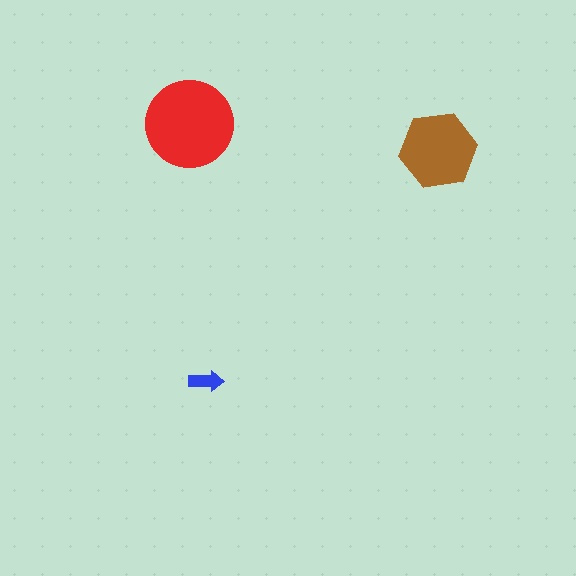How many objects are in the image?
There are 3 objects in the image.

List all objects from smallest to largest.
The blue arrow, the brown hexagon, the red circle.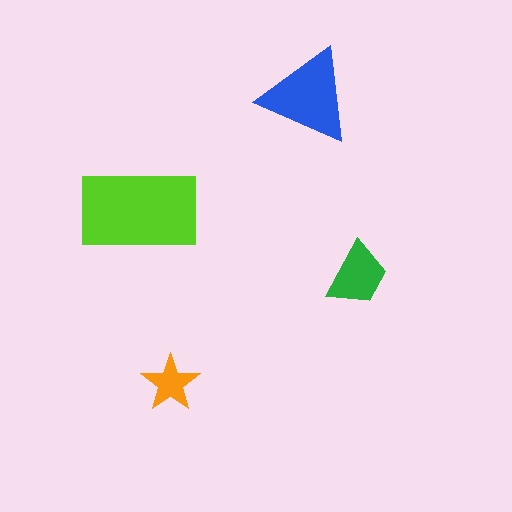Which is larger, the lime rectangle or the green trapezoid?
The lime rectangle.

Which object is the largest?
The lime rectangle.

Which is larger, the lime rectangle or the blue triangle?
The lime rectangle.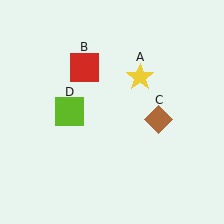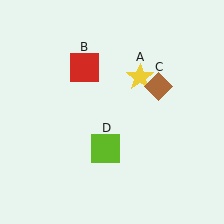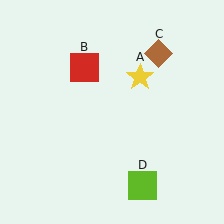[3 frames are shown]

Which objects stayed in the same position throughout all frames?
Yellow star (object A) and red square (object B) remained stationary.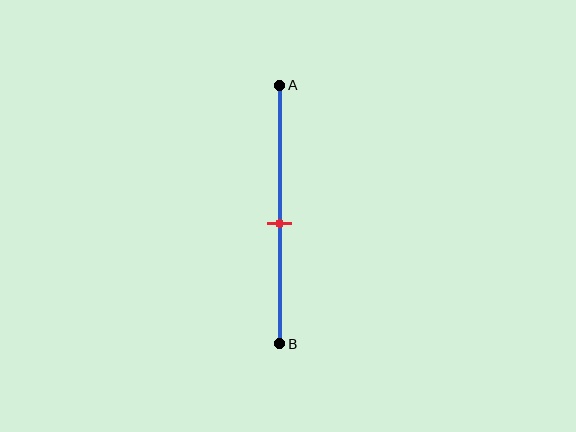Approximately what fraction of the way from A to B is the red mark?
The red mark is approximately 55% of the way from A to B.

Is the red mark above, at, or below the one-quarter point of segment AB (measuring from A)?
The red mark is below the one-quarter point of segment AB.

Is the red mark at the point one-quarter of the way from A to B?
No, the mark is at about 55% from A, not at the 25% one-quarter point.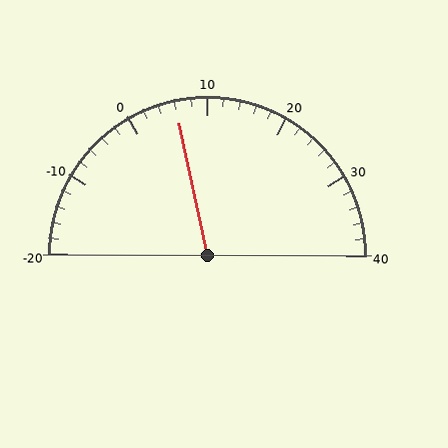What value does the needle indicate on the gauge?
The needle indicates approximately 6.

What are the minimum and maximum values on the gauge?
The gauge ranges from -20 to 40.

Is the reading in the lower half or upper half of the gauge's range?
The reading is in the lower half of the range (-20 to 40).